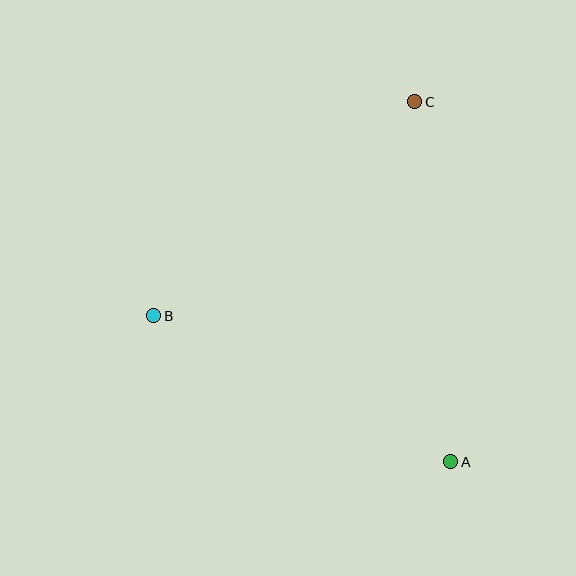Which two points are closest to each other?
Points A and B are closest to each other.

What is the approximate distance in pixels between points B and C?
The distance between B and C is approximately 337 pixels.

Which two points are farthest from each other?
Points A and C are farthest from each other.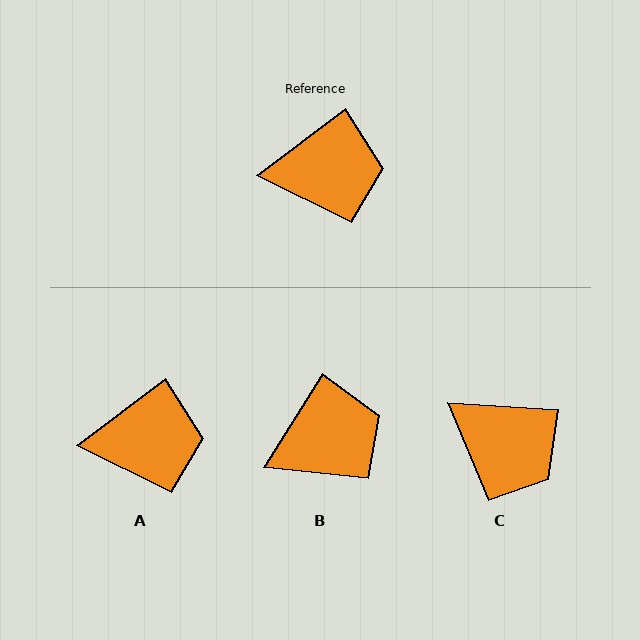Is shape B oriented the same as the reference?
No, it is off by about 21 degrees.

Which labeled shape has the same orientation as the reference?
A.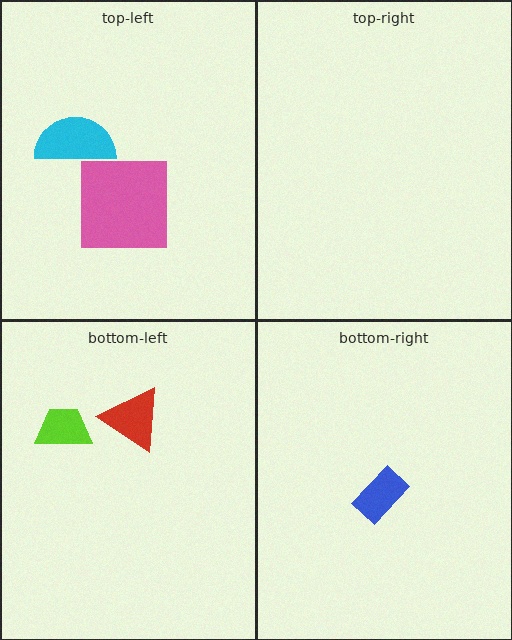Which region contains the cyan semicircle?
The top-left region.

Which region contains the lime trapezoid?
The bottom-left region.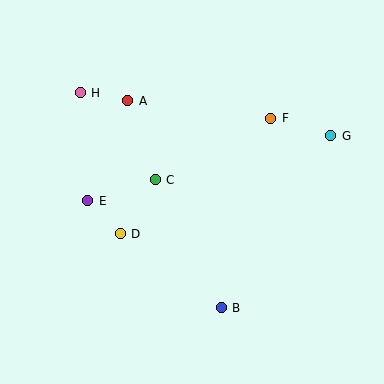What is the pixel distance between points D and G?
The distance between D and G is 232 pixels.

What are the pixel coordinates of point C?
Point C is at (155, 180).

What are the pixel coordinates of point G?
Point G is at (331, 136).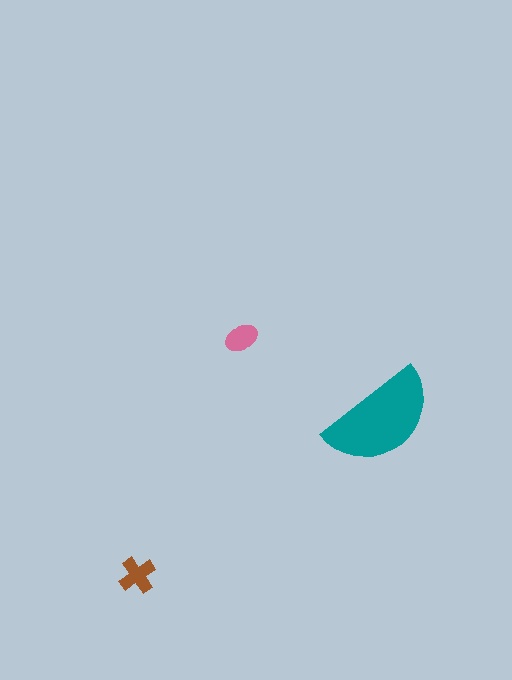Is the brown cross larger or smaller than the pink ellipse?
Larger.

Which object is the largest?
The teal semicircle.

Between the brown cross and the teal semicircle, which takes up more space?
The teal semicircle.